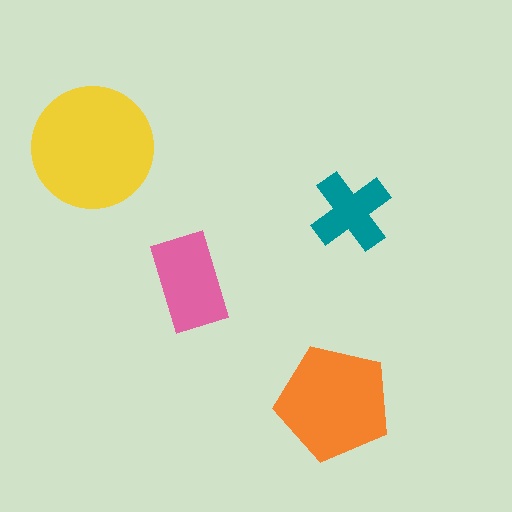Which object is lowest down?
The orange pentagon is bottommost.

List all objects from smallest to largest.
The teal cross, the pink rectangle, the orange pentagon, the yellow circle.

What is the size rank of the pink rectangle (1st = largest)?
3rd.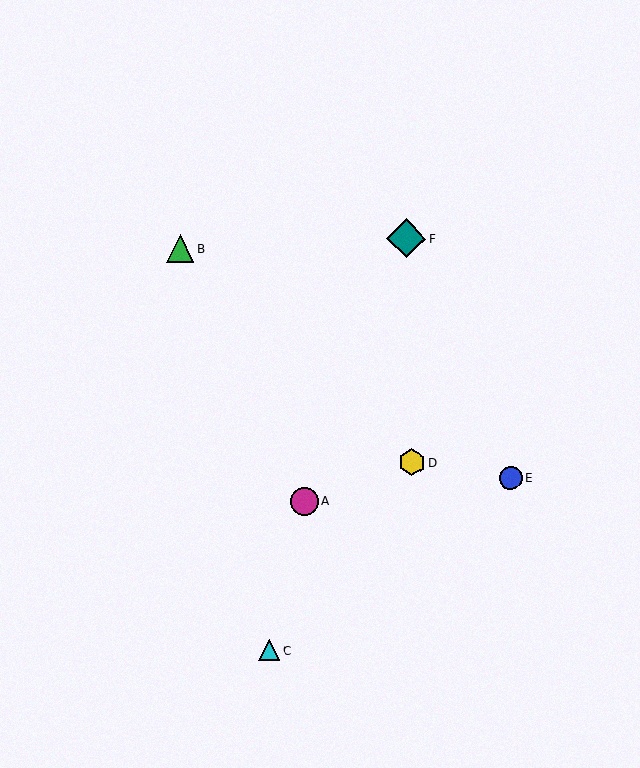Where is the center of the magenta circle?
The center of the magenta circle is at (305, 501).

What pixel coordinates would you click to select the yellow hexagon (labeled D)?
Click at (412, 462) to select the yellow hexagon D.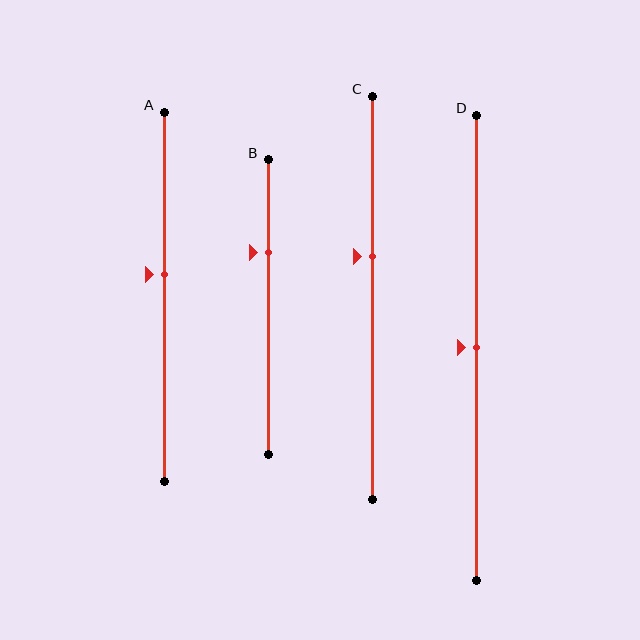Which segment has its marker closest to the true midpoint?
Segment D has its marker closest to the true midpoint.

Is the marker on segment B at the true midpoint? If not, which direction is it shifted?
No, the marker on segment B is shifted upward by about 19% of the segment length.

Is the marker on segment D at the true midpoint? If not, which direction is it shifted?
Yes, the marker on segment D is at the true midpoint.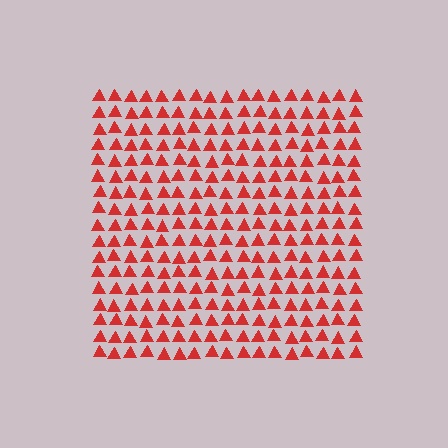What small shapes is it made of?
It is made of small triangles.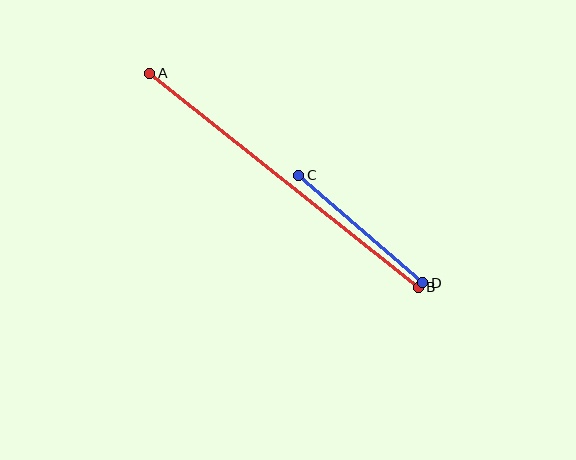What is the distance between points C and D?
The distance is approximately 164 pixels.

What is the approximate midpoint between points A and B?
The midpoint is at approximately (284, 180) pixels.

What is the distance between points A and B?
The distance is approximately 343 pixels.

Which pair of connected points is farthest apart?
Points A and B are farthest apart.